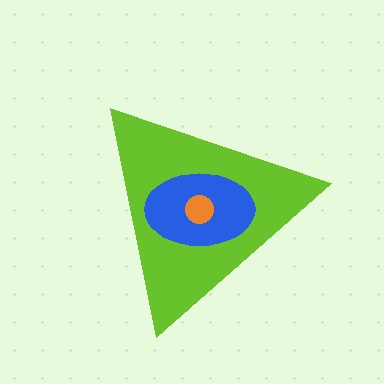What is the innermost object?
The orange circle.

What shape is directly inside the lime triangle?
The blue ellipse.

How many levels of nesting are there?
3.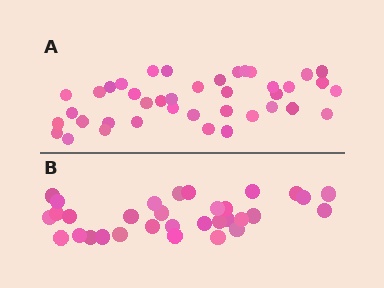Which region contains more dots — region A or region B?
Region A (the top region) has more dots.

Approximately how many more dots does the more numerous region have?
Region A has roughly 8 or so more dots than region B.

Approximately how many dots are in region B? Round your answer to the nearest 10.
About 30 dots. (The exact count is 32, which rounds to 30.)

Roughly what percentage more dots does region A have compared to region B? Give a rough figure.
About 25% more.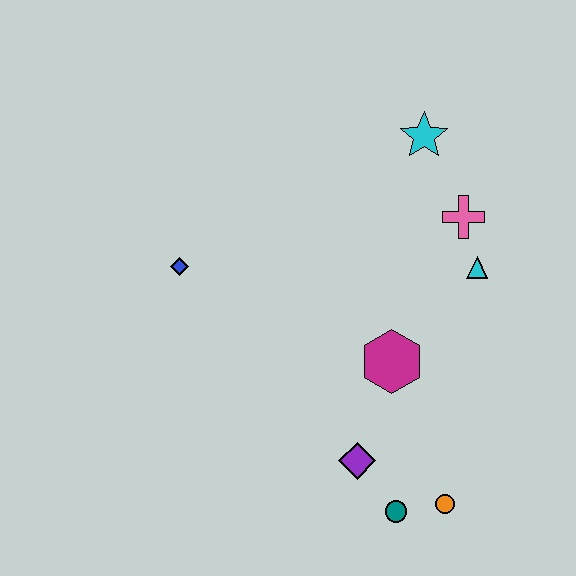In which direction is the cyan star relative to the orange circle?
The cyan star is above the orange circle.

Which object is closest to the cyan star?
The pink cross is closest to the cyan star.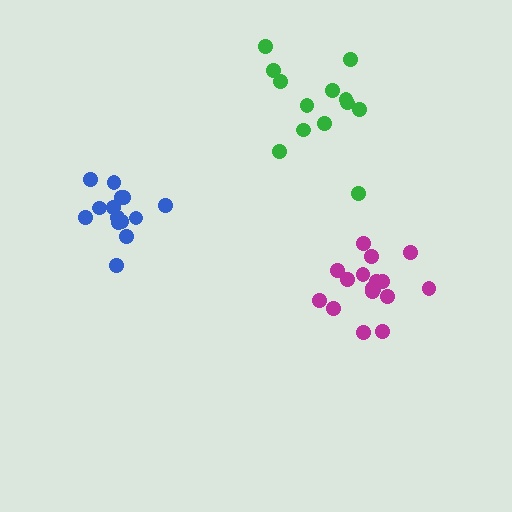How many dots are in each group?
Group 1: 14 dots, Group 2: 13 dots, Group 3: 18 dots (45 total).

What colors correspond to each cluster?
The clusters are colored: blue, green, magenta.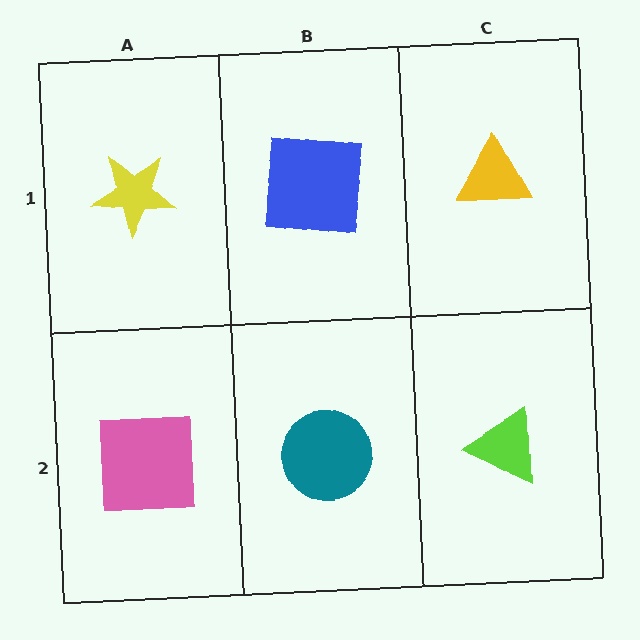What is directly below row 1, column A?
A pink square.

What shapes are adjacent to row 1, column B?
A teal circle (row 2, column B), a yellow star (row 1, column A), a yellow triangle (row 1, column C).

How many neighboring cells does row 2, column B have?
3.